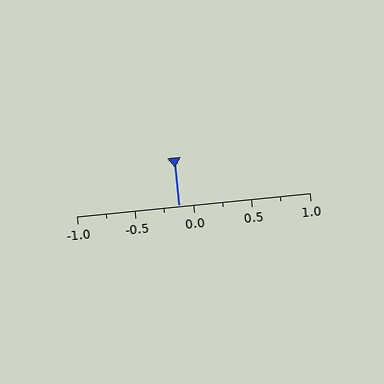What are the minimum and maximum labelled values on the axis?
The axis runs from -1.0 to 1.0.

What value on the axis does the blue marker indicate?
The marker indicates approximately -0.12.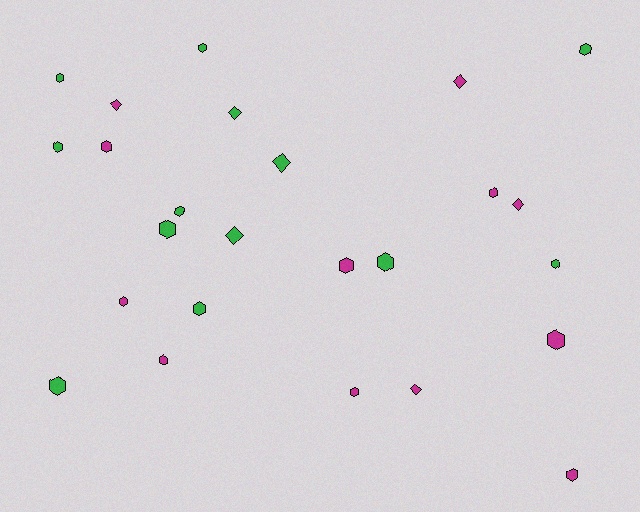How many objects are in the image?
There are 25 objects.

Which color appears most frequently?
Green, with 13 objects.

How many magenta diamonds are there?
There are 4 magenta diamonds.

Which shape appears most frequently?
Hexagon, with 18 objects.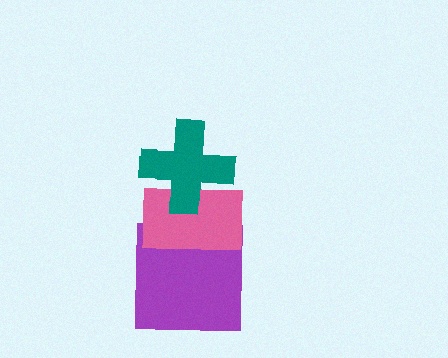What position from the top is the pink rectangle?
The pink rectangle is 2nd from the top.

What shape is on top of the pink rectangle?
The teal cross is on top of the pink rectangle.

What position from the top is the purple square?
The purple square is 3rd from the top.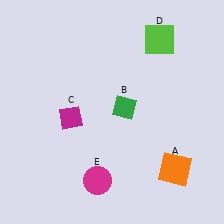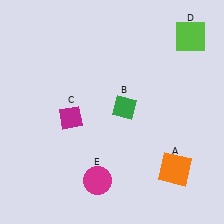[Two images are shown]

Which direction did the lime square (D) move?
The lime square (D) moved right.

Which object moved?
The lime square (D) moved right.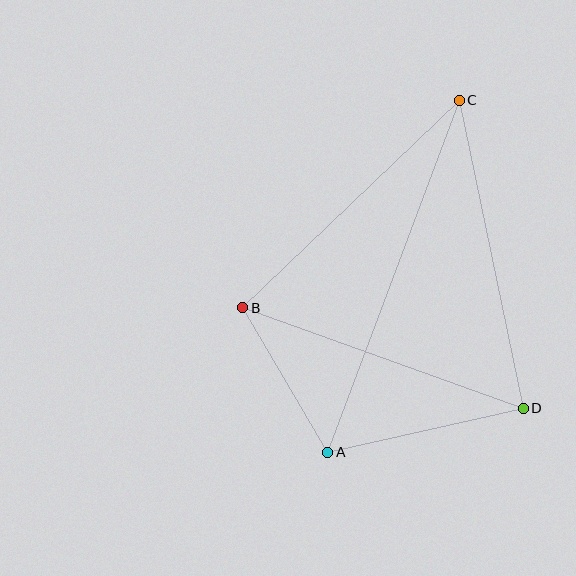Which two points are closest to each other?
Points A and B are closest to each other.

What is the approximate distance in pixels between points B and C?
The distance between B and C is approximately 300 pixels.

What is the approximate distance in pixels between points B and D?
The distance between B and D is approximately 298 pixels.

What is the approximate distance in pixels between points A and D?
The distance between A and D is approximately 200 pixels.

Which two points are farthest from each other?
Points A and C are farthest from each other.